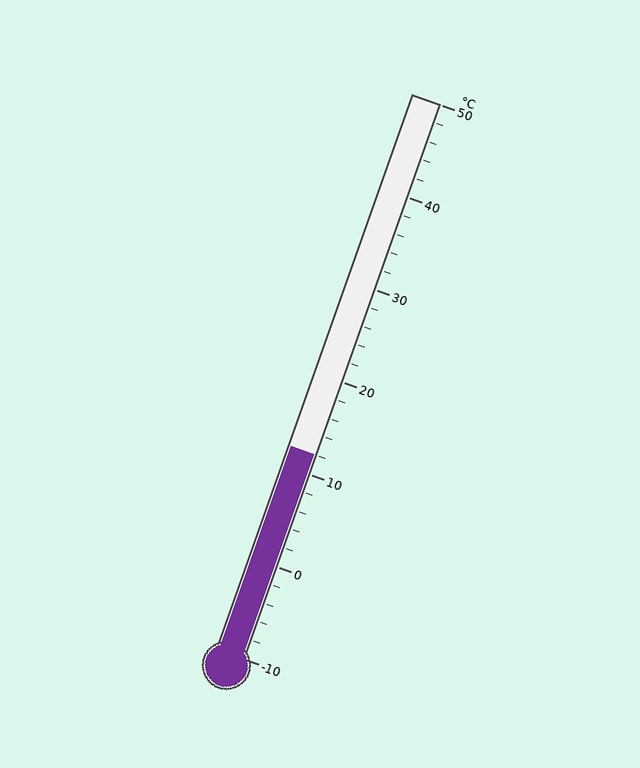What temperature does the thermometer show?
The thermometer shows approximately 12°C.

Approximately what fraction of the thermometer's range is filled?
The thermometer is filled to approximately 35% of its range.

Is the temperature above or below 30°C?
The temperature is below 30°C.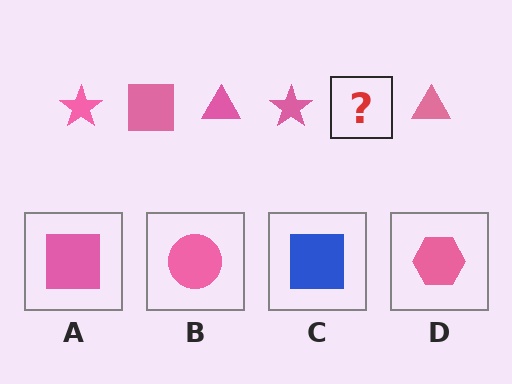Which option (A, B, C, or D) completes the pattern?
A.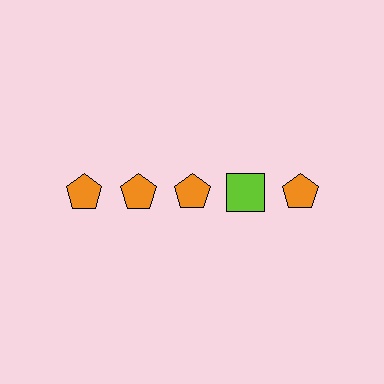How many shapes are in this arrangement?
There are 5 shapes arranged in a grid pattern.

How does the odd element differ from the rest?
It differs in both color (lime instead of orange) and shape (square instead of pentagon).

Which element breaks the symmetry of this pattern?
The lime square in the top row, second from right column breaks the symmetry. All other shapes are orange pentagons.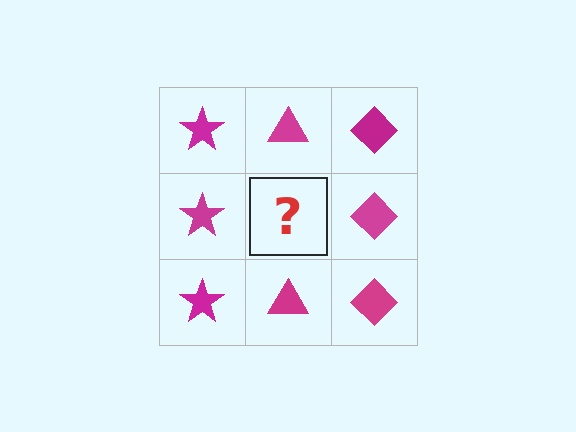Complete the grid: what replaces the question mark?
The question mark should be replaced with a magenta triangle.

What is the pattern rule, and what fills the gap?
The rule is that each column has a consistent shape. The gap should be filled with a magenta triangle.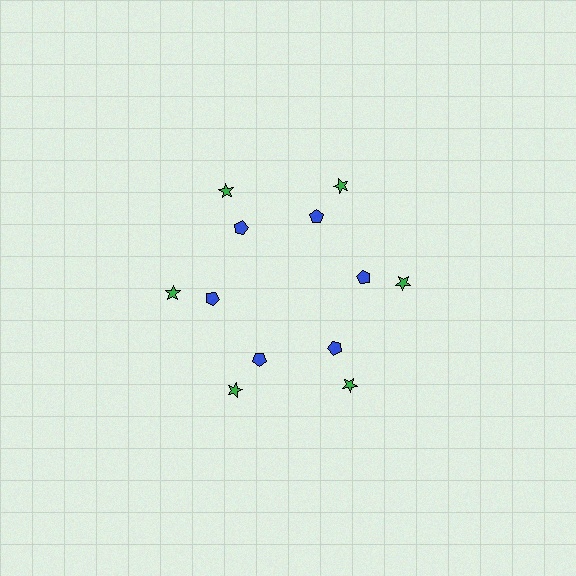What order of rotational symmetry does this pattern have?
This pattern has 6-fold rotational symmetry.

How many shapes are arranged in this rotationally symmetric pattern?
There are 12 shapes, arranged in 6 groups of 2.